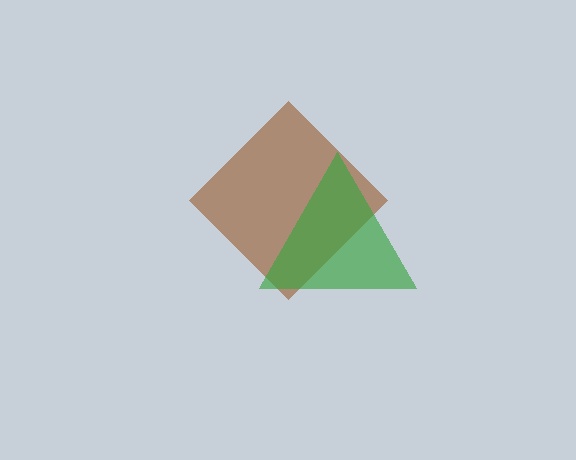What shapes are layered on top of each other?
The layered shapes are: a brown diamond, a green triangle.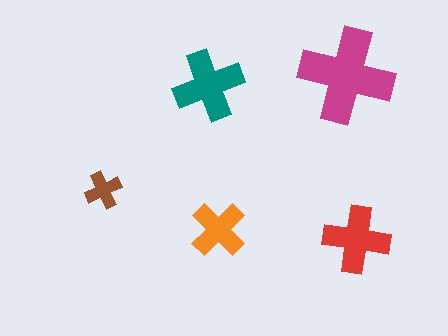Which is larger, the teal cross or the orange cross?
The teal one.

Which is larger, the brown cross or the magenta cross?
The magenta one.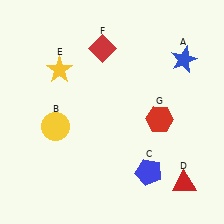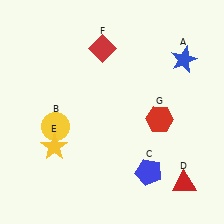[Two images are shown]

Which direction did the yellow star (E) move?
The yellow star (E) moved down.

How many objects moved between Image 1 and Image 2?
1 object moved between the two images.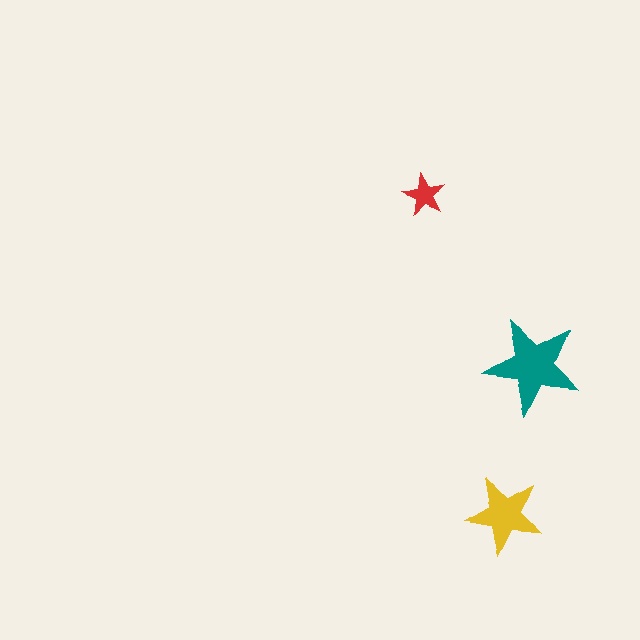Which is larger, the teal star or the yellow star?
The teal one.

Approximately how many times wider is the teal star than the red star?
About 2.5 times wider.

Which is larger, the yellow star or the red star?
The yellow one.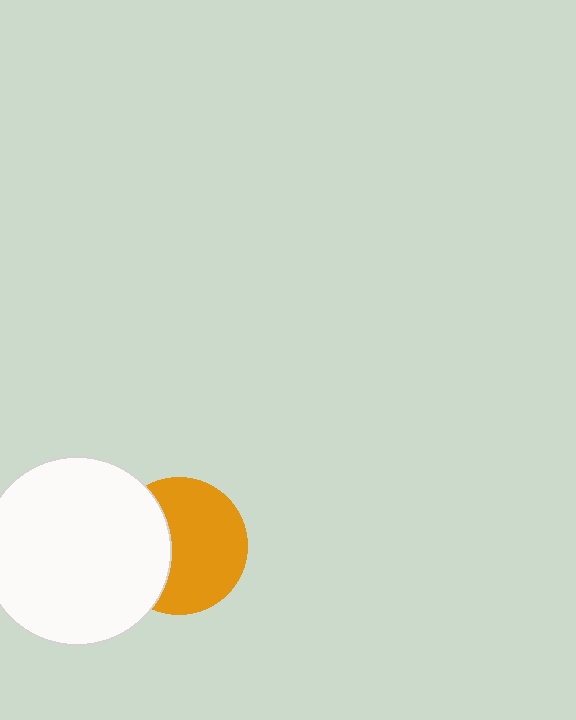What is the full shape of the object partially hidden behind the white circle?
The partially hidden object is an orange circle.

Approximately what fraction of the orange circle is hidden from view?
Roughly 36% of the orange circle is hidden behind the white circle.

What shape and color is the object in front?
The object in front is a white circle.